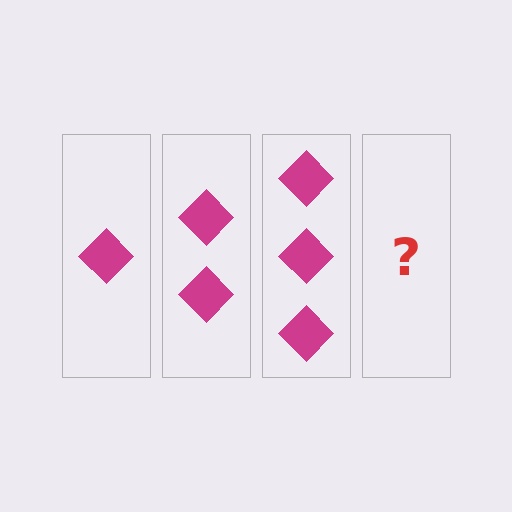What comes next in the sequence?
The next element should be 4 diamonds.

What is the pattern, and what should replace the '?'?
The pattern is that each step adds one more diamond. The '?' should be 4 diamonds.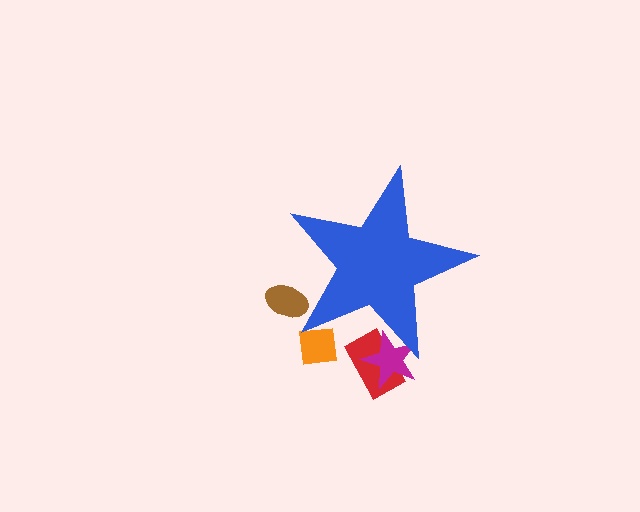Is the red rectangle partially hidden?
Yes, the red rectangle is partially hidden behind the blue star.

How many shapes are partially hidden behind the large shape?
4 shapes are partially hidden.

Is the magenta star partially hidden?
Yes, the magenta star is partially hidden behind the blue star.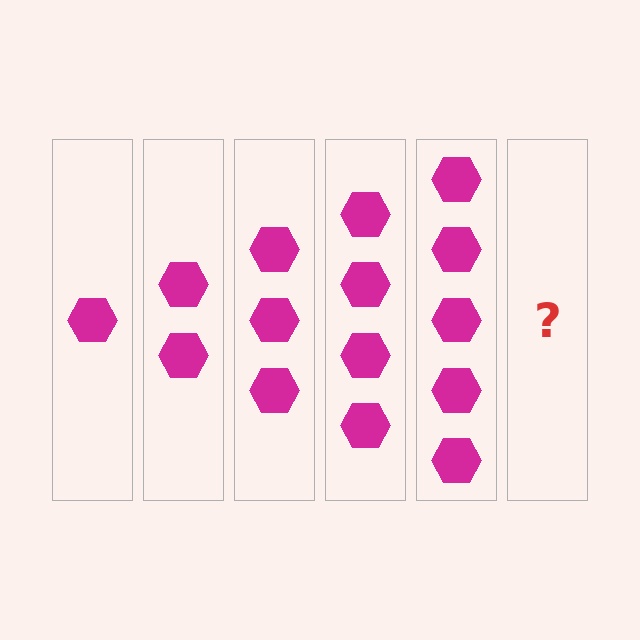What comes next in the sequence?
The next element should be 6 hexagons.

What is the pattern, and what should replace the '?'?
The pattern is that each step adds one more hexagon. The '?' should be 6 hexagons.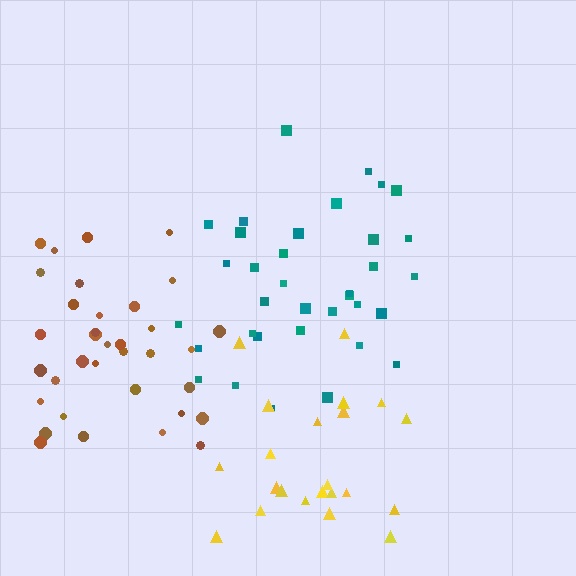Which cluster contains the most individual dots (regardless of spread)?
Teal (35).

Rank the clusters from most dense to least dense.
brown, teal, yellow.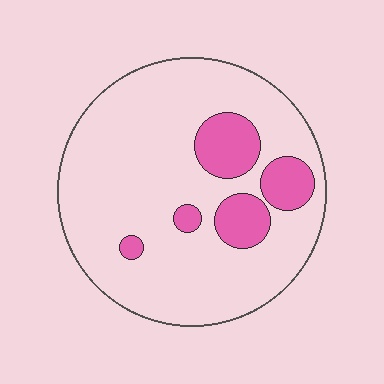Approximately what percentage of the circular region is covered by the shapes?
Approximately 15%.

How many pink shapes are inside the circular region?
5.